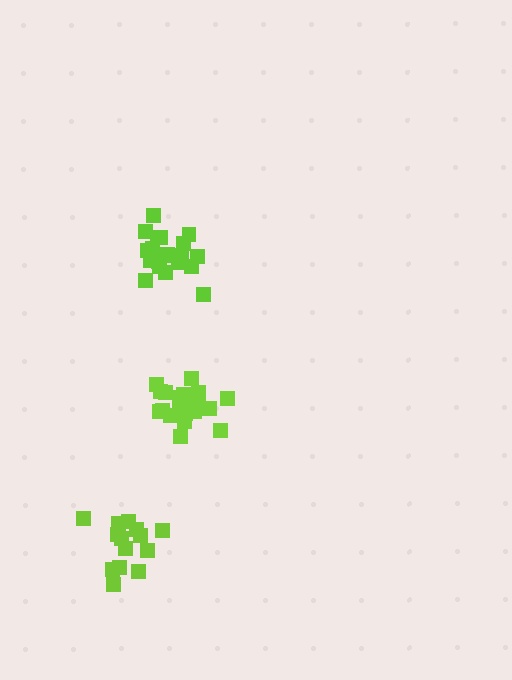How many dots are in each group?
Group 1: 21 dots, Group 2: 21 dots, Group 3: 15 dots (57 total).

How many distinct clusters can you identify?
There are 3 distinct clusters.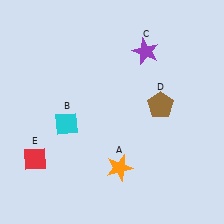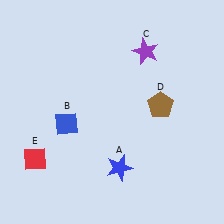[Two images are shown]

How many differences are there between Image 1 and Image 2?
There are 2 differences between the two images.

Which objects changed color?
A changed from orange to blue. B changed from cyan to blue.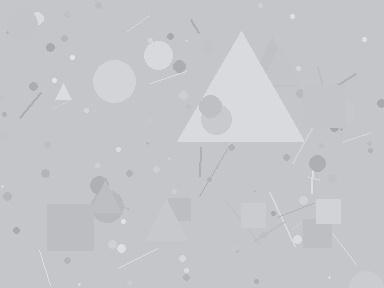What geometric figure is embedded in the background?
A triangle is embedded in the background.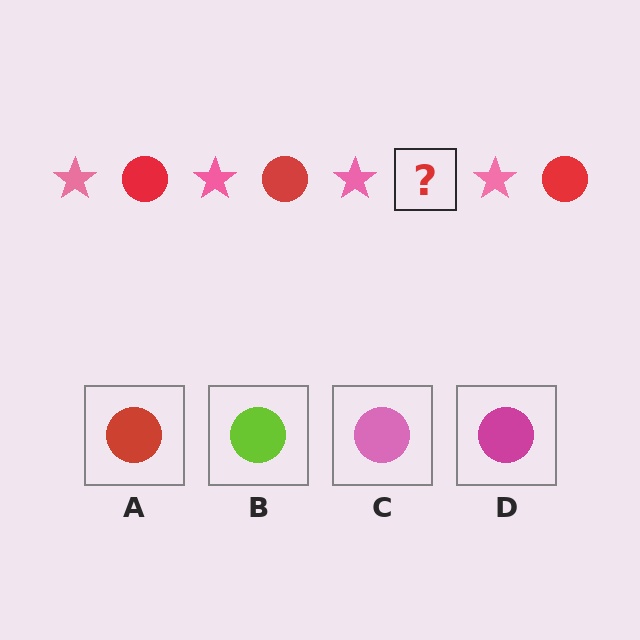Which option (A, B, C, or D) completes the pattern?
A.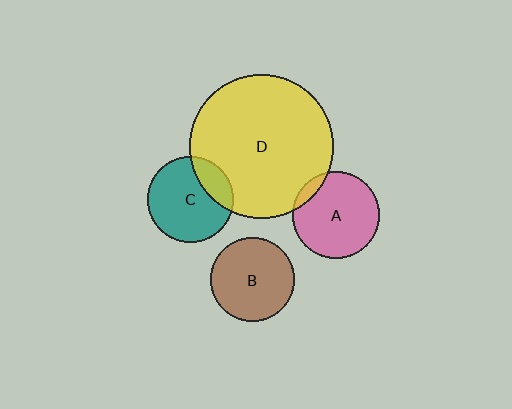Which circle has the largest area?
Circle D (yellow).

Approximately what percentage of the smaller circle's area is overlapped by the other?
Approximately 20%.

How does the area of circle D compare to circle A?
Approximately 2.7 times.